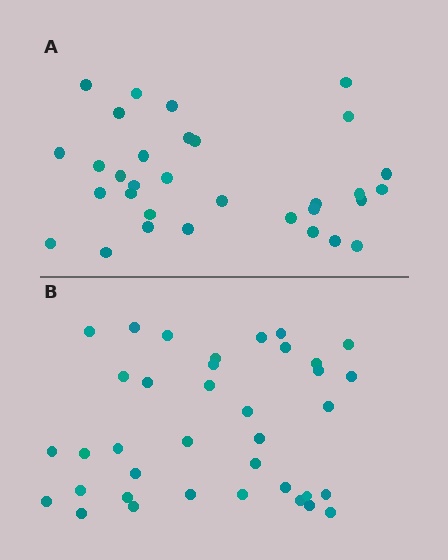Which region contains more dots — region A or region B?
Region B (the bottom region) has more dots.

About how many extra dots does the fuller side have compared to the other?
Region B has about 5 more dots than region A.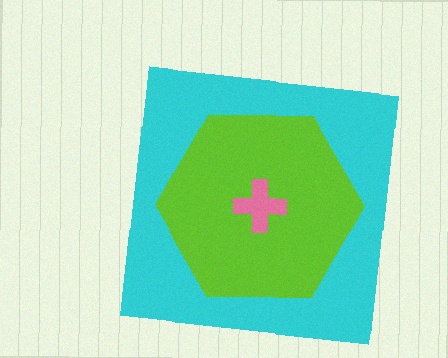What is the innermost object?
The pink cross.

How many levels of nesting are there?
3.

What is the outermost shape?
The cyan square.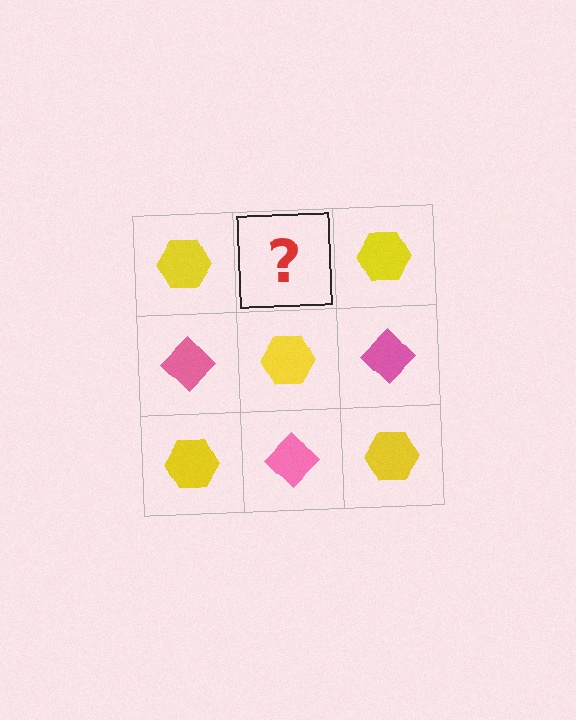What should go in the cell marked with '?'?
The missing cell should contain a pink diamond.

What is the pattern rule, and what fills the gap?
The rule is that it alternates yellow hexagon and pink diamond in a checkerboard pattern. The gap should be filled with a pink diamond.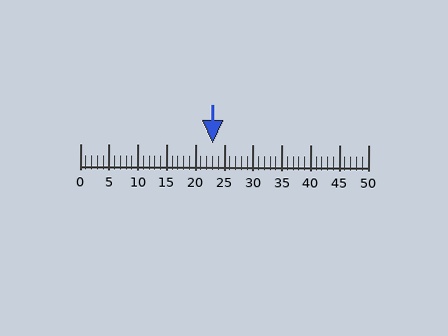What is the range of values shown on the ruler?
The ruler shows values from 0 to 50.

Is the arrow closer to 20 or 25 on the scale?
The arrow is closer to 25.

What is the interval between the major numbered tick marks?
The major tick marks are spaced 5 units apart.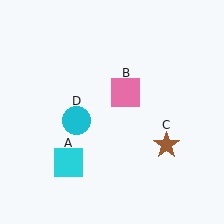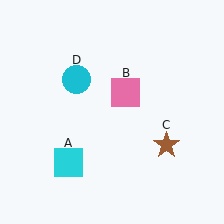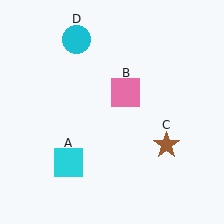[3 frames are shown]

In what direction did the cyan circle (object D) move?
The cyan circle (object D) moved up.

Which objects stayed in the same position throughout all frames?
Cyan square (object A) and pink square (object B) and brown star (object C) remained stationary.